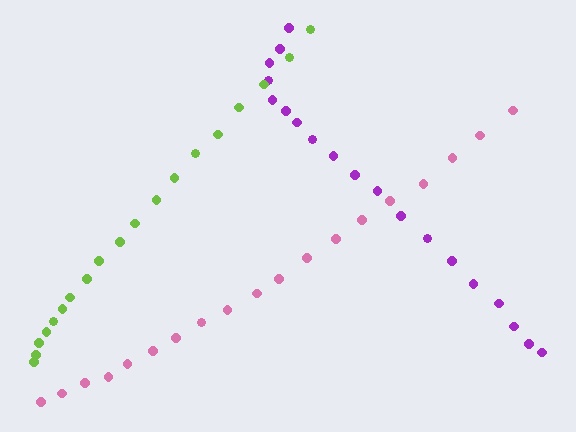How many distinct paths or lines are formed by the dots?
There are 3 distinct paths.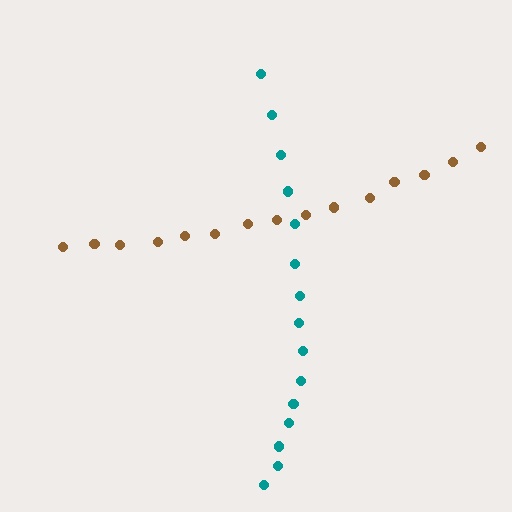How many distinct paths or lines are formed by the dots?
There are 2 distinct paths.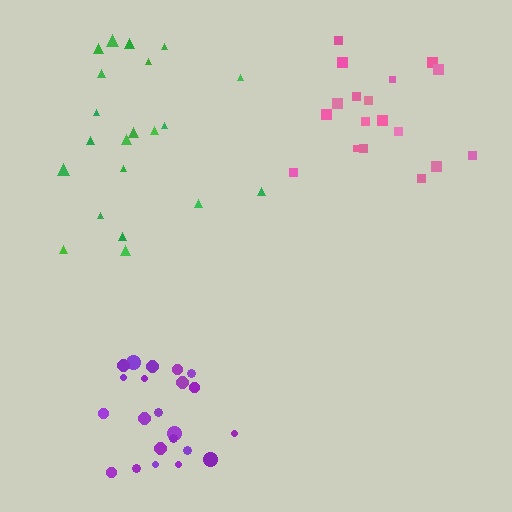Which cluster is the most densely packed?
Purple.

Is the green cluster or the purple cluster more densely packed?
Purple.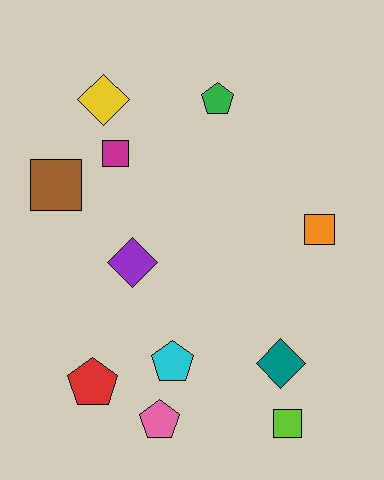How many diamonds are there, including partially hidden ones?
There are 3 diamonds.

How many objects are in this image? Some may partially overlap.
There are 11 objects.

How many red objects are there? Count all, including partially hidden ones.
There is 1 red object.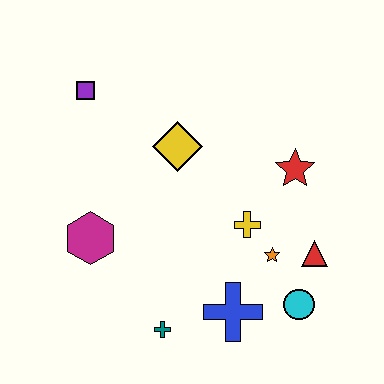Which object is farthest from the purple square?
The cyan circle is farthest from the purple square.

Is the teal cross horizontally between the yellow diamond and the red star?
No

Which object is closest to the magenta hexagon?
The teal cross is closest to the magenta hexagon.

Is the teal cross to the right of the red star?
No